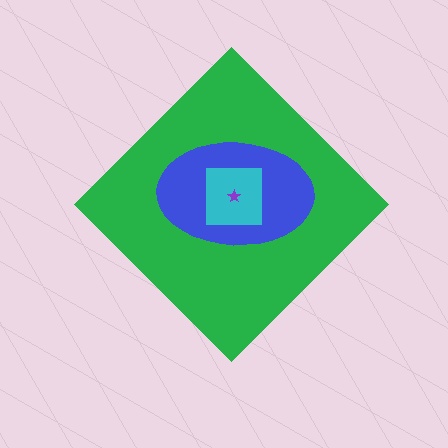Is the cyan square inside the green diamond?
Yes.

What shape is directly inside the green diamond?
The blue ellipse.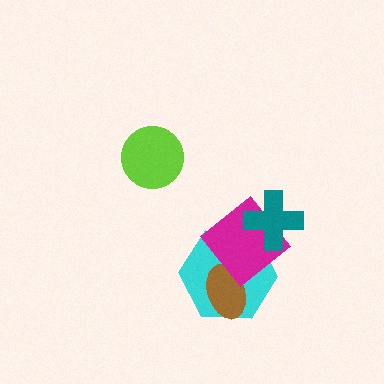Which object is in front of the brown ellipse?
The magenta diamond is in front of the brown ellipse.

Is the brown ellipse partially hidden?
Yes, it is partially covered by another shape.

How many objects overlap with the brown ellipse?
2 objects overlap with the brown ellipse.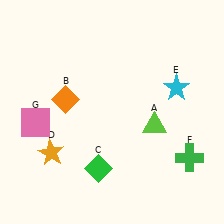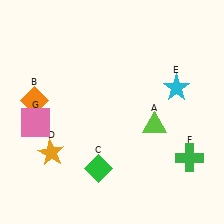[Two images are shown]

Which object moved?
The orange diamond (B) moved left.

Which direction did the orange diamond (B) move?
The orange diamond (B) moved left.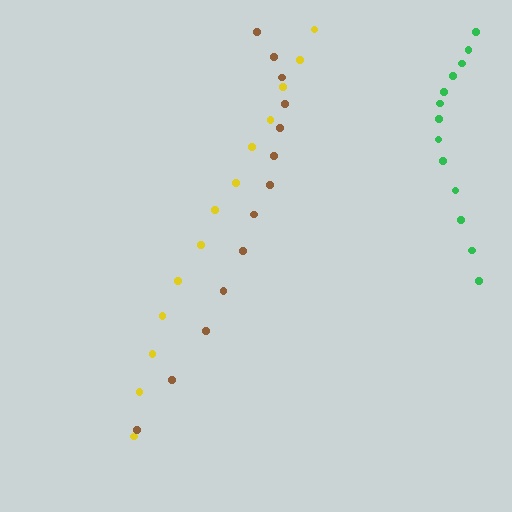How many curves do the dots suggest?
There are 3 distinct paths.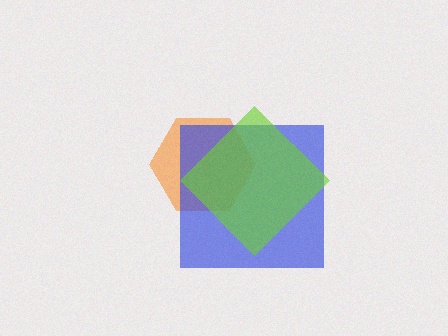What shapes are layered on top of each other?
The layered shapes are: an orange hexagon, a blue square, a lime diamond.